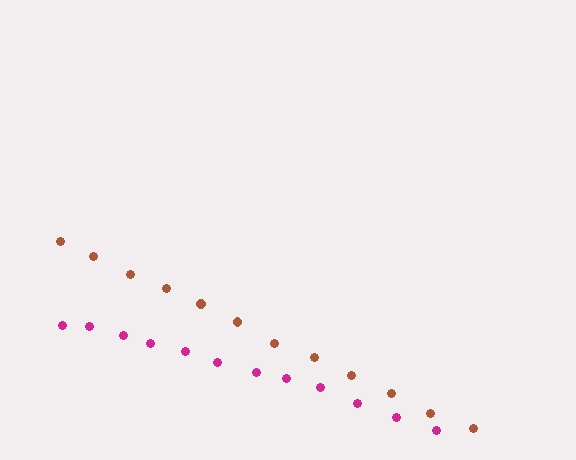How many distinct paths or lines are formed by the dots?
There are 2 distinct paths.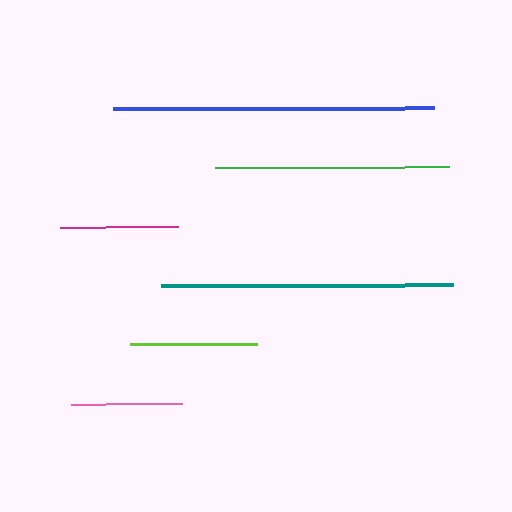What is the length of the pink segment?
The pink segment is approximately 111 pixels long.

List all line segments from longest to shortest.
From longest to shortest: blue, teal, green, lime, magenta, pink.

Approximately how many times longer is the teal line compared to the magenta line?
The teal line is approximately 2.5 times the length of the magenta line.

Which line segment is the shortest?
The pink line is the shortest at approximately 111 pixels.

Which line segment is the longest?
The blue line is the longest at approximately 321 pixels.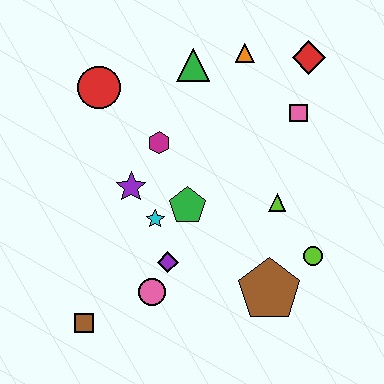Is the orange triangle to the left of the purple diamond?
No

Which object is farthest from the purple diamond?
The red diamond is farthest from the purple diamond.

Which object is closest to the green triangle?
The orange triangle is closest to the green triangle.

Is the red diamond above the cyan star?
Yes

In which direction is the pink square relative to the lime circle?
The pink square is above the lime circle.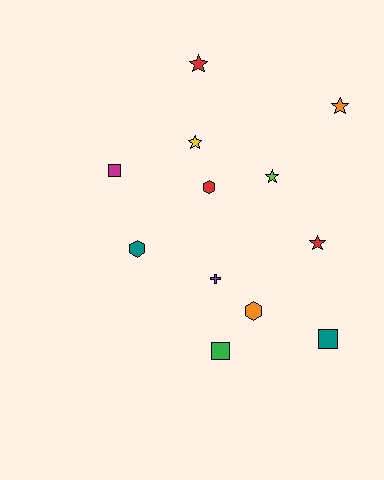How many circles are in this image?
There are no circles.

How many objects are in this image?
There are 12 objects.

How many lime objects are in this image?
There is 1 lime object.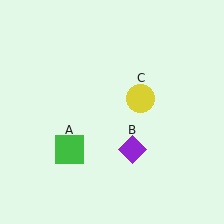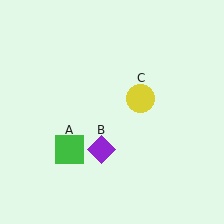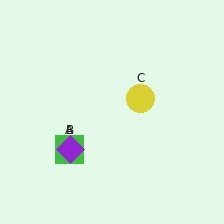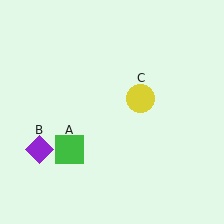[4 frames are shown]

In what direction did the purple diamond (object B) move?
The purple diamond (object B) moved left.